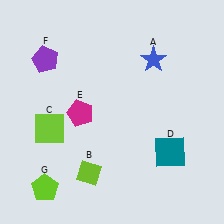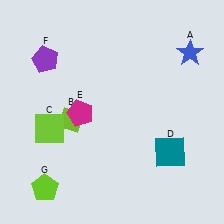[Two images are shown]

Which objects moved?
The objects that moved are: the blue star (A), the lime diamond (B).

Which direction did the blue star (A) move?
The blue star (A) moved right.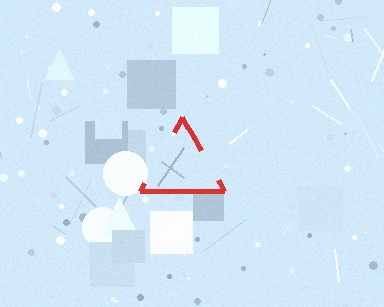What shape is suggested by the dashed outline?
The dashed outline suggests a triangle.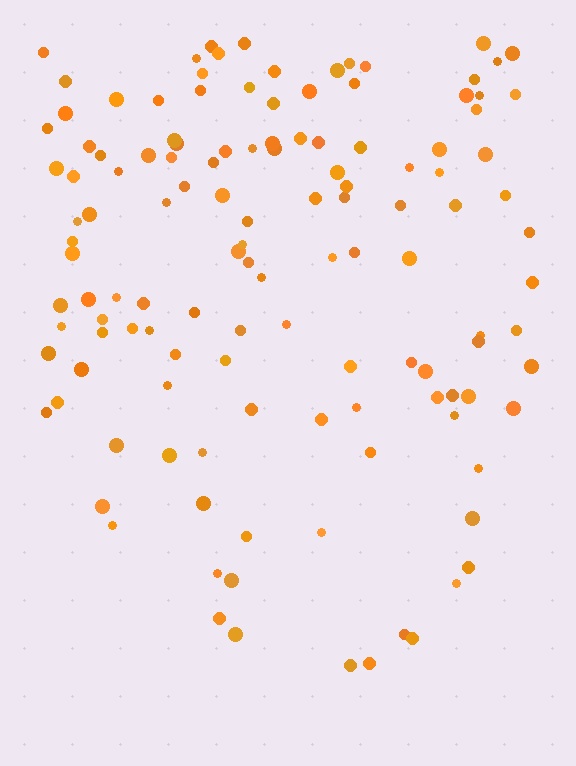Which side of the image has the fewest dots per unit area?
The bottom.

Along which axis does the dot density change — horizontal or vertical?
Vertical.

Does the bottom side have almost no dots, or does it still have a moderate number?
Still a moderate number, just noticeably fewer than the top.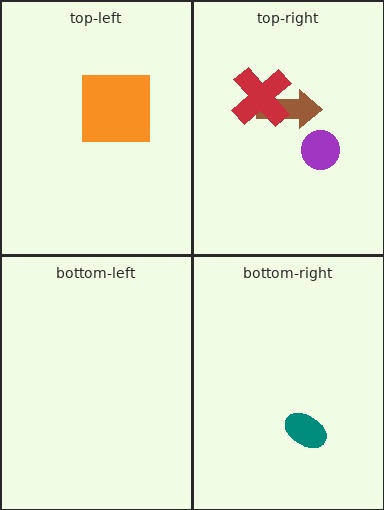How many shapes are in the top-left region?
1.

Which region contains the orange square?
The top-left region.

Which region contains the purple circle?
The top-right region.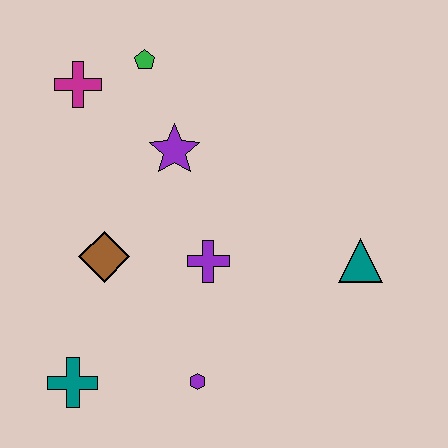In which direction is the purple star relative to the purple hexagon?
The purple star is above the purple hexagon.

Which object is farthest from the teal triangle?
The magenta cross is farthest from the teal triangle.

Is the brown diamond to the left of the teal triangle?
Yes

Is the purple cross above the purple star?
No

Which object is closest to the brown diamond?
The purple cross is closest to the brown diamond.